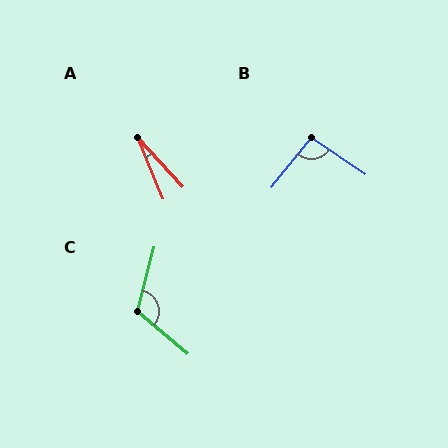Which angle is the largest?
C, at approximately 115 degrees.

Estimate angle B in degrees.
Approximately 95 degrees.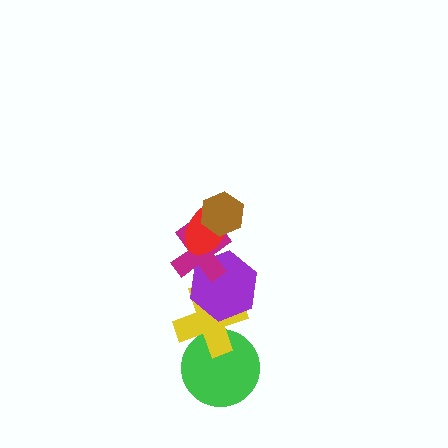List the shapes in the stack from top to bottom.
From top to bottom: the brown hexagon, the red ellipse, the magenta cross, the purple hexagon, the yellow cross, the green circle.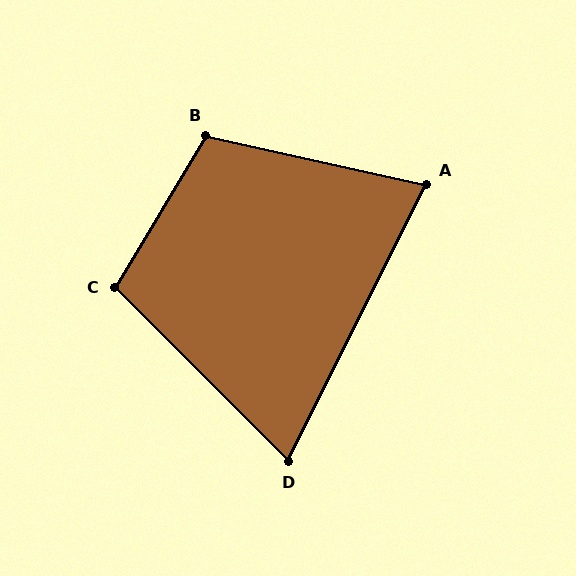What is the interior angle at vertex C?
Approximately 104 degrees (obtuse).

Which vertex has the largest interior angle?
B, at approximately 108 degrees.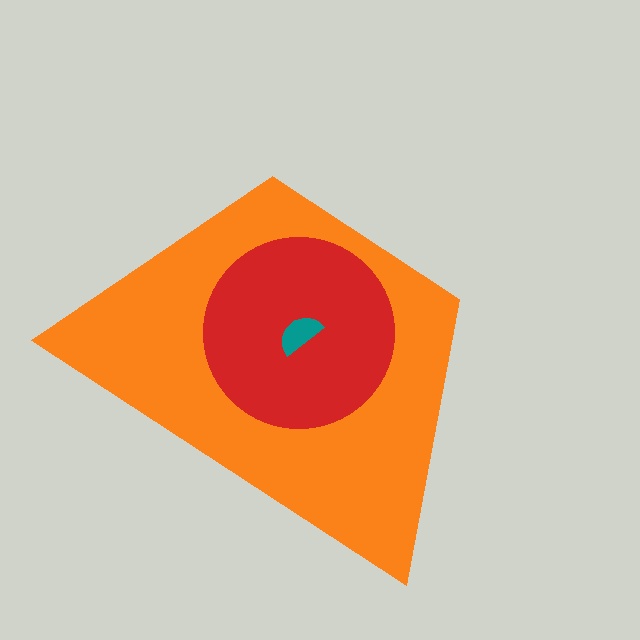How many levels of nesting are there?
3.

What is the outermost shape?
The orange trapezoid.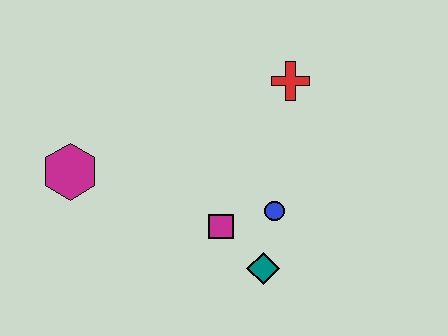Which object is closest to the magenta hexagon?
The magenta square is closest to the magenta hexagon.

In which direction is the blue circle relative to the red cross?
The blue circle is below the red cross.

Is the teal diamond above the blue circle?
No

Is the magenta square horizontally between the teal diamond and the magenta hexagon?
Yes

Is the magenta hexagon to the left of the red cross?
Yes